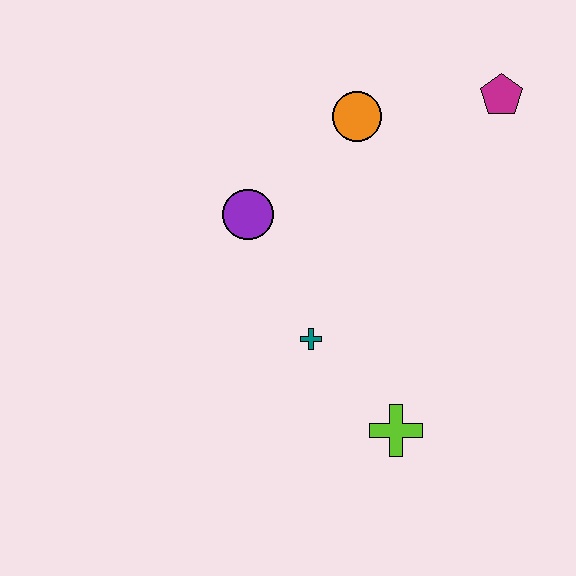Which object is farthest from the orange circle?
The lime cross is farthest from the orange circle.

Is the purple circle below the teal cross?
No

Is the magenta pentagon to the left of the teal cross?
No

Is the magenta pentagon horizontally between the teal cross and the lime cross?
No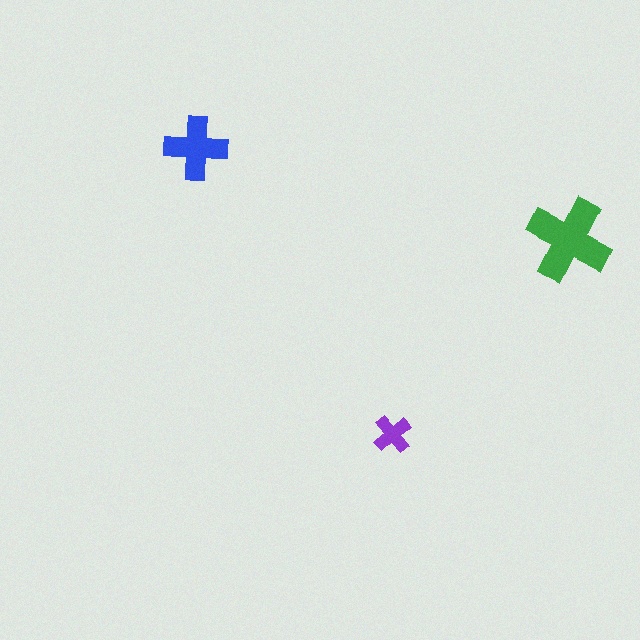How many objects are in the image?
There are 3 objects in the image.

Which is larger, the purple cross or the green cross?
The green one.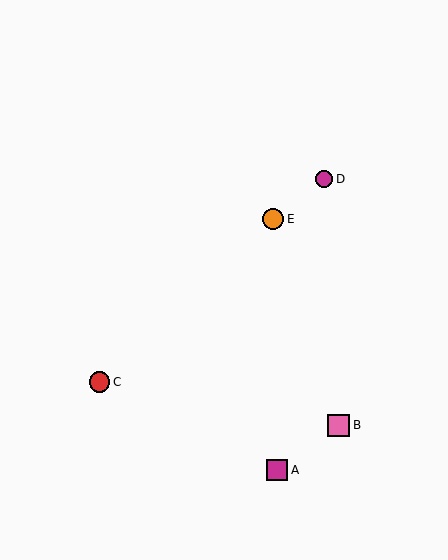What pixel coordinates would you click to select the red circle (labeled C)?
Click at (100, 382) to select the red circle C.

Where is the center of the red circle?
The center of the red circle is at (100, 382).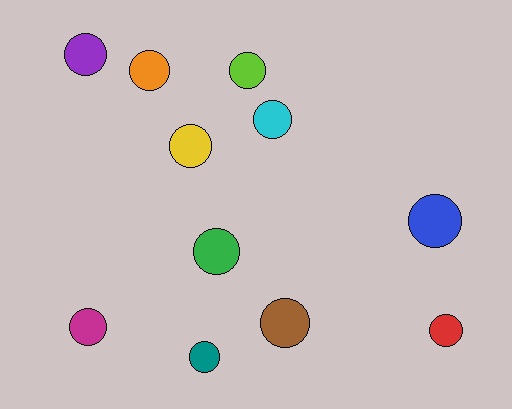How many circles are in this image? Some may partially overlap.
There are 11 circles.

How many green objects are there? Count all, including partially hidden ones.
There is 1 green object.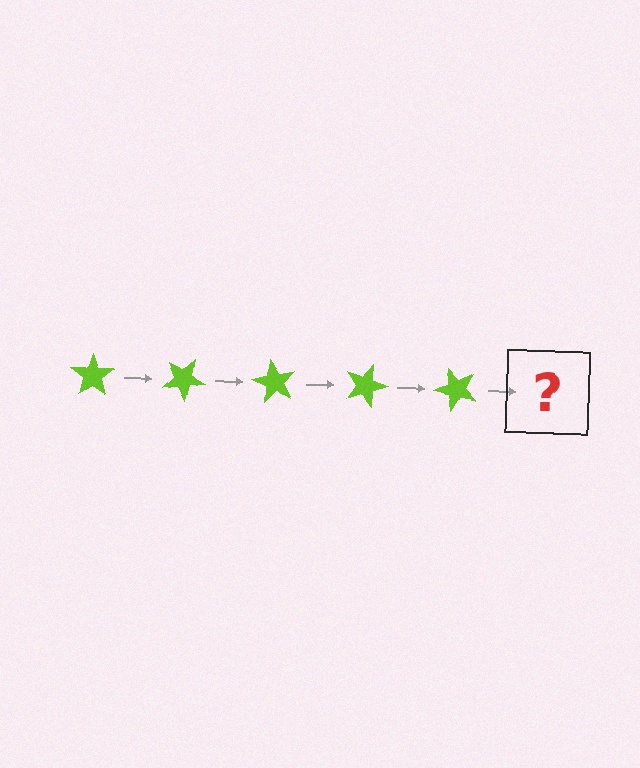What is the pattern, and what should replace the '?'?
The pattern is that the star rotates 30 degrees each step. The '?' should be a lime star rotated 150 degrees.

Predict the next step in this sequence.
The next step is a lime star rotated 150 degrees.